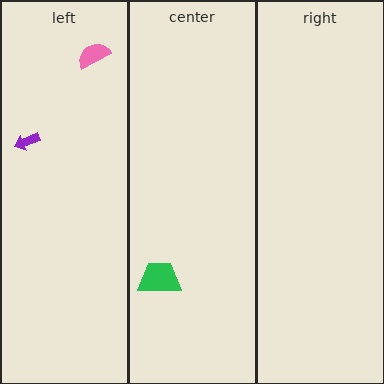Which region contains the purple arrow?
The left region.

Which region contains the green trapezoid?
The center region.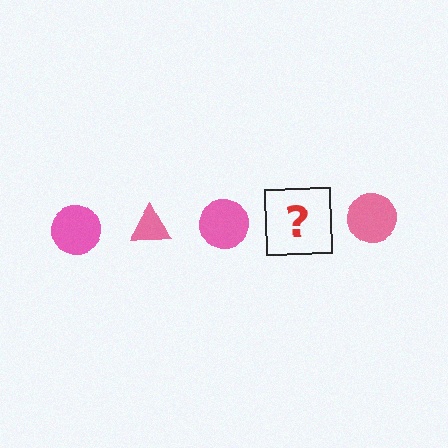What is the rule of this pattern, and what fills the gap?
The rule is that the pattern cycles through circle, triangle shapes in pink. The gap should be filled with a pink triangle.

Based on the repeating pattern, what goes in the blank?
The blank should be a pink triangle.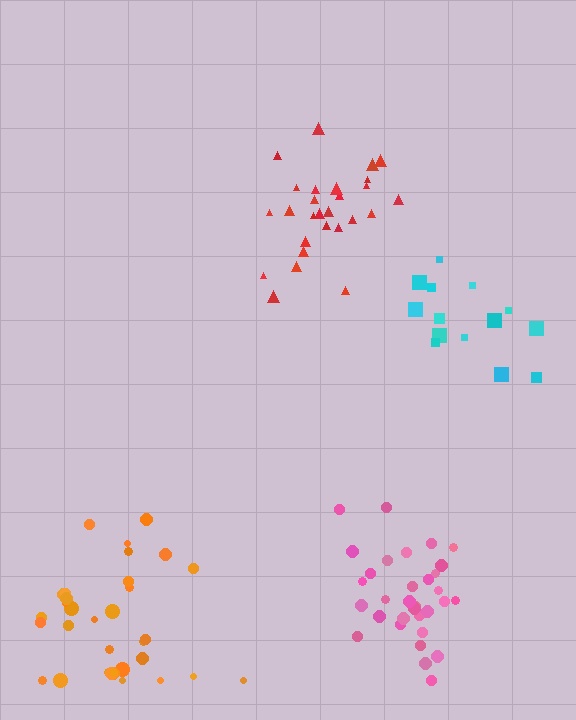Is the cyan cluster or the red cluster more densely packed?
Red.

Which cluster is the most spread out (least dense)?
Cyan.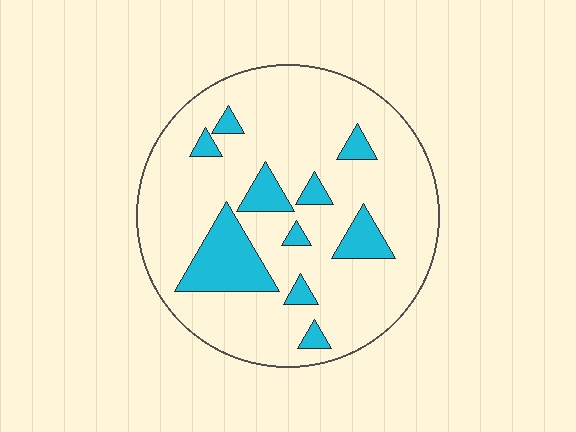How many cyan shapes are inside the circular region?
10.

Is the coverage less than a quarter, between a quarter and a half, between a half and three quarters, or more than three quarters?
Less than a quarter.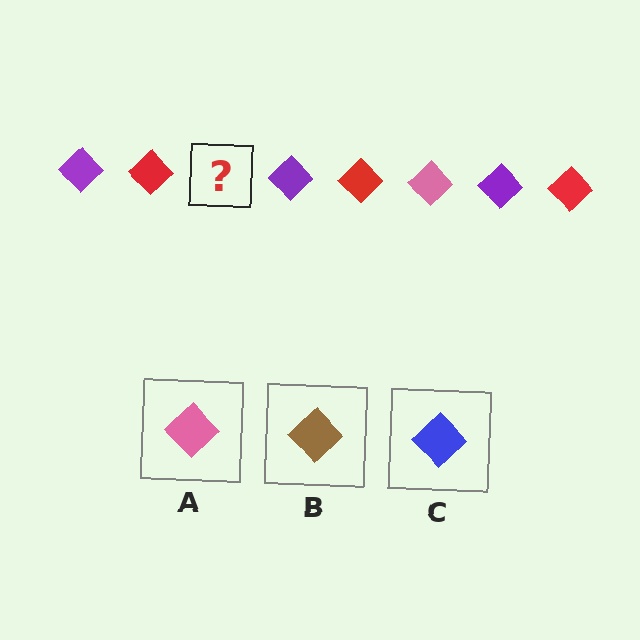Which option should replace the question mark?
Option A.